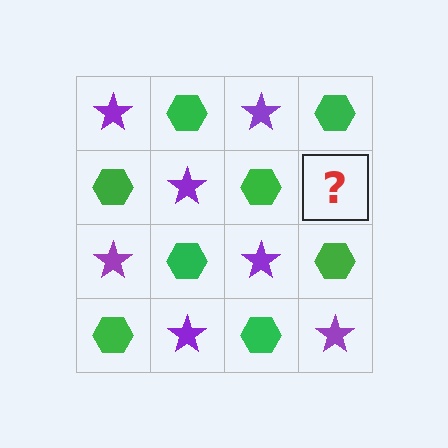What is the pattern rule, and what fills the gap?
The rule is that it alternates purple star and green hexagon in a checkerboard pattern. The gap should be filled with a purple star.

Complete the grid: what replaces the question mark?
The question mark should be replaced with a purple star.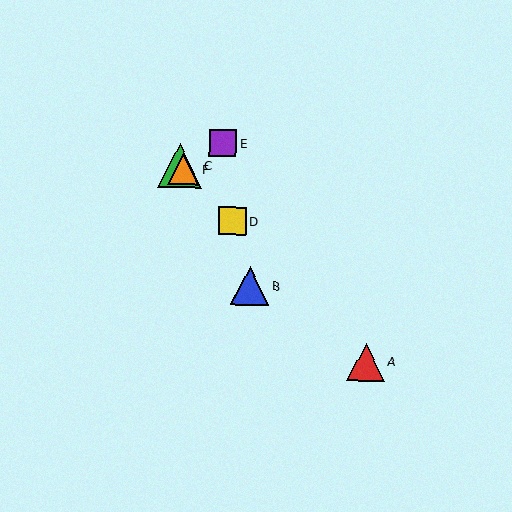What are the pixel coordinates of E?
Object E is at (223, 143).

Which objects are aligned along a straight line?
Objects A, C, D, F are aligned along a straight line.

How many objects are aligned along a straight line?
4 objects (A, C, D, F) are aligned along a straight line.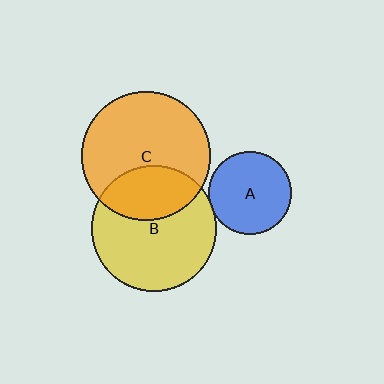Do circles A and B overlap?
Yes.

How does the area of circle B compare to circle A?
Approximately 2.3 times.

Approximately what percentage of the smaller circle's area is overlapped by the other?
Approximately 5%.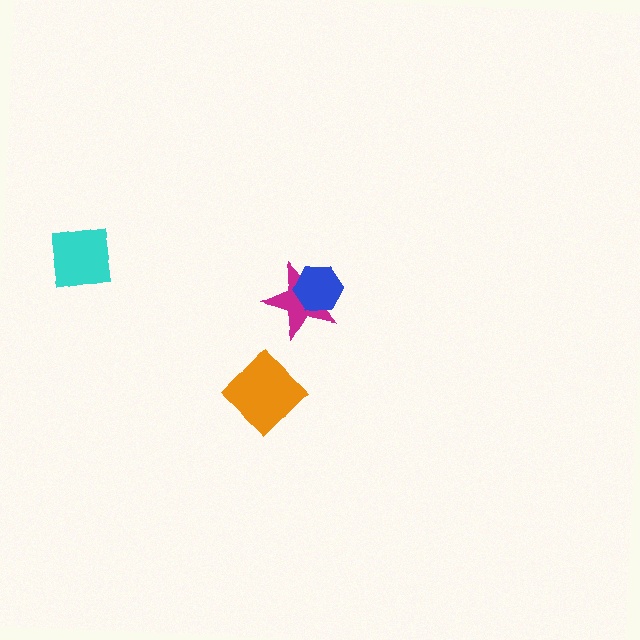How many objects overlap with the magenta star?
1 object overlaps with the magenta star.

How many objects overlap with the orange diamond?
0 objects overlap with the orange diamond.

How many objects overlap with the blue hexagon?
1 object overlaps with the blue hexagon.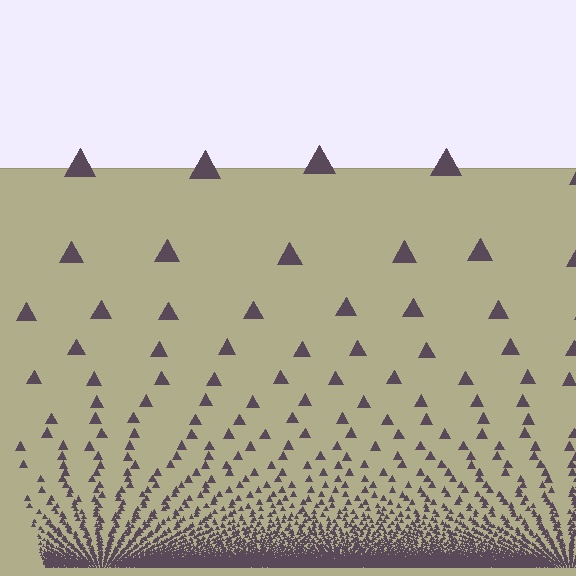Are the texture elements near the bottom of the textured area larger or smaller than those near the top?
Smaller. The gradient is inverted — elements near the bottom are smaller and denser.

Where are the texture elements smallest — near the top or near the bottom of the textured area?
Near the bottom.